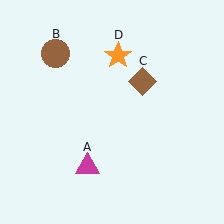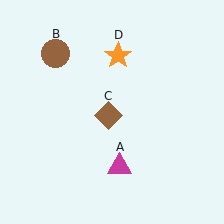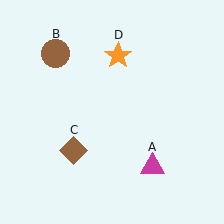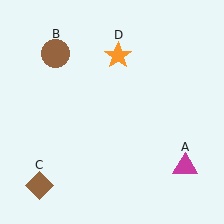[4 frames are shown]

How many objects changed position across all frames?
2 objects changed position: magenta triangle (object A), brown diamond (object C).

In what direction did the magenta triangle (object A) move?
The magenta triangle (object A) moved right.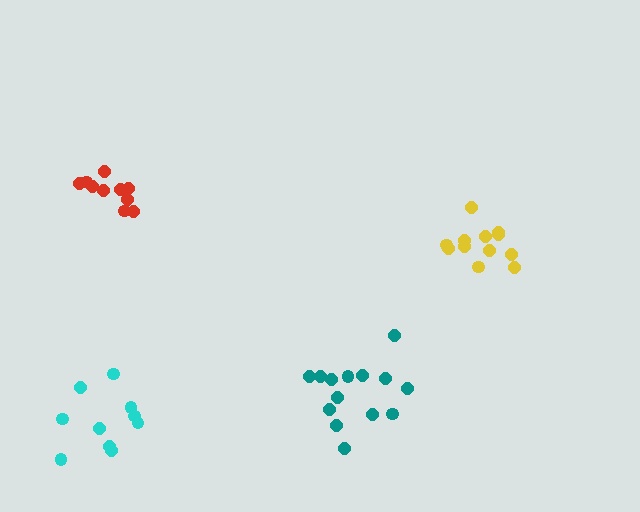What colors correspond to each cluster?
The clusters are colored: cyan, yellow, teal, red.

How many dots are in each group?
Group 1: 10 dots, Group 2: 12 dots, Group 3: 14 dots, Group 4: 10 dots (46 total).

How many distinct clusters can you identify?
There are 4 distinct clusters.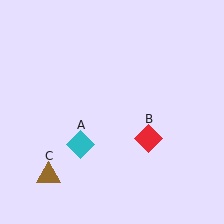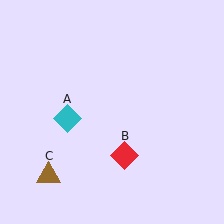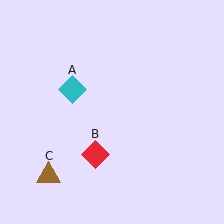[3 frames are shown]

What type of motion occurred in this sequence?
The cyan diamond (object A), red diamond (object B) rotated clockwise around the center of the scene.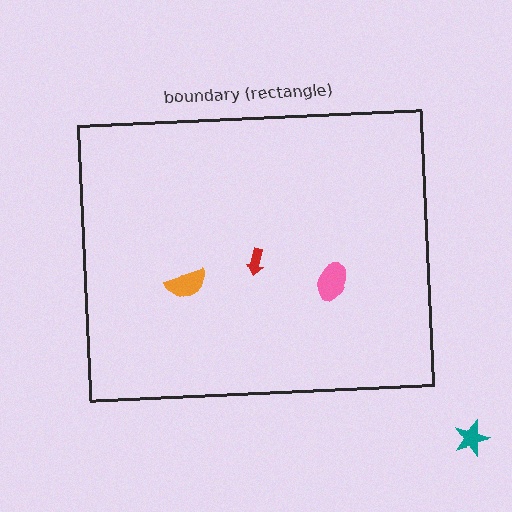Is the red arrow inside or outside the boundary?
Inside.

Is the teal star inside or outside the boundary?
Outside.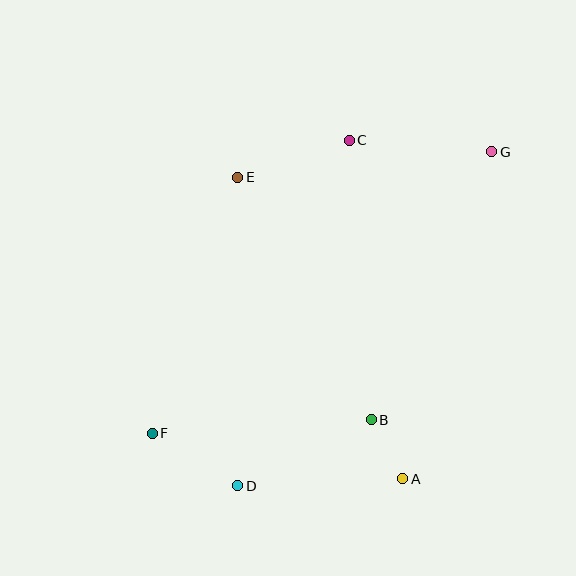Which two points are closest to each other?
Points A and B are closest to each other.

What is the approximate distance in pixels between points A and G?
The distance between A and G is approximately 338 pixels.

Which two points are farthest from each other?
Points F and G are farthest from each other.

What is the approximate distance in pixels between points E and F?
The distance between E and F is approximately 270 pixels.